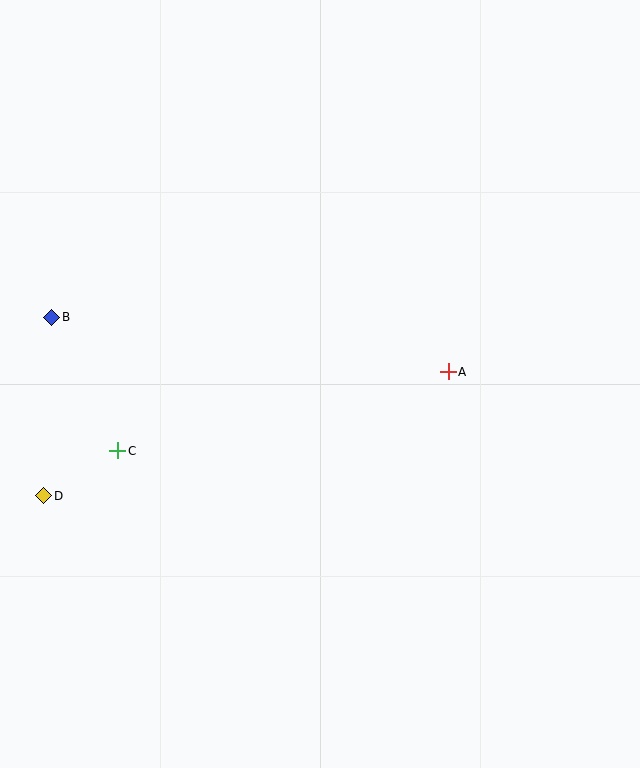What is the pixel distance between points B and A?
The distance between B and A is 400 pixels.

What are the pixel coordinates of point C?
Point C is at (118, 451).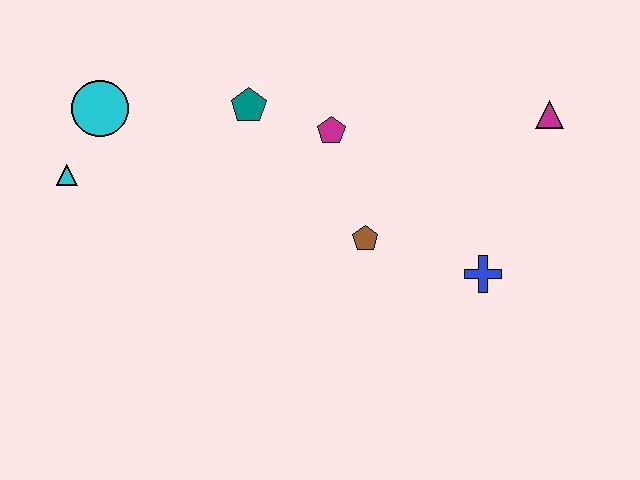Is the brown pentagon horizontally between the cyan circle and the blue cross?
Yes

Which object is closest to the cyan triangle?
The cyan circle is closest to the cyan triangle.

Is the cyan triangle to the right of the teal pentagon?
No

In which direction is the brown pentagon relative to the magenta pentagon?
The brown pentagon is below the magenta pentagon.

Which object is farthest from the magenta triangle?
The cyan triangle is farthest from the magenta triangle.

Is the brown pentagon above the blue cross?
Yes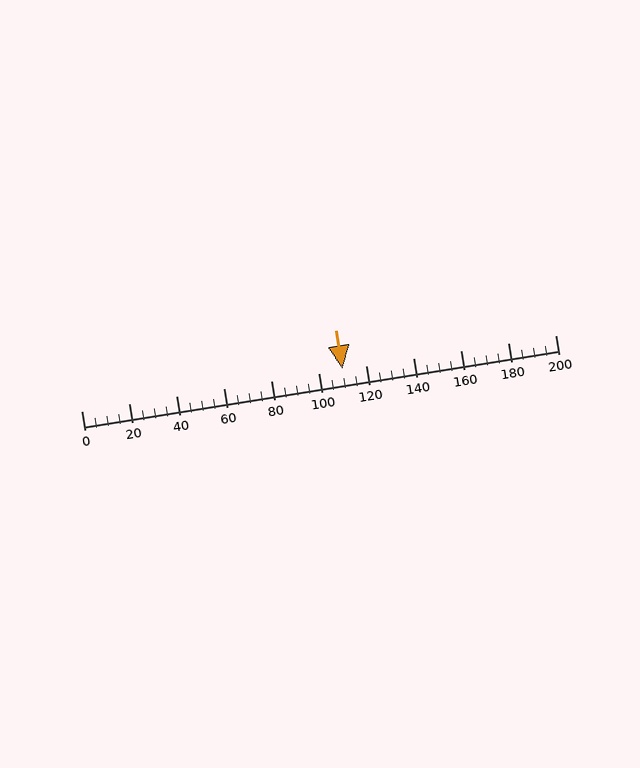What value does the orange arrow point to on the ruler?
The orange arrow points to approximately 110.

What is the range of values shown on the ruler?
The ruler shows values from 0 to 200.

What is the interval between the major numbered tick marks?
The major tick marks are spaced 20 units apart.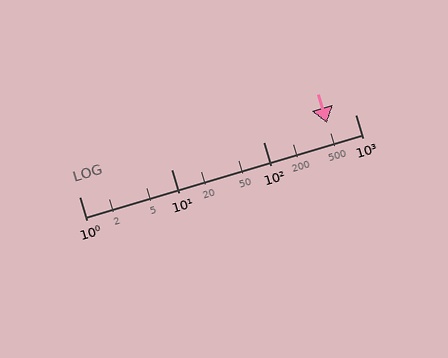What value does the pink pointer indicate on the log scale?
The pointer indicates approximately 490.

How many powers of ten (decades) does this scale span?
The scale spans 3 decades, from 1 to 1000.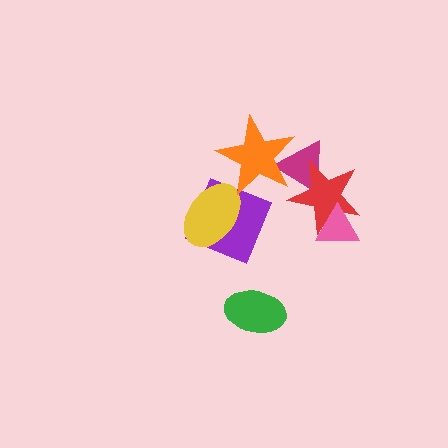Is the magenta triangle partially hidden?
Yes, it is partially covered by another shape.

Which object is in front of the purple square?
The yellow ellipse is in front of the purple square.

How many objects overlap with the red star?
2 objects overlap with the red star.